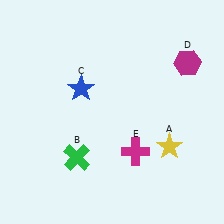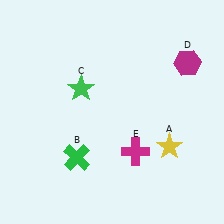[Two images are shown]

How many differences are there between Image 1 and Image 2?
There is 1 difference between the two images.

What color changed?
The star (C) changed from blue in Image 1 to green in Image 2.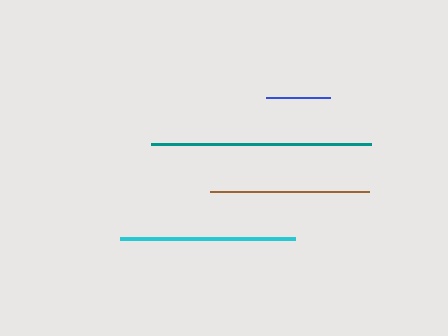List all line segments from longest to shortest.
From longest to shortest: teal, cyan, brown, blue.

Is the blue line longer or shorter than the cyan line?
The cyan line is longer than the blue line.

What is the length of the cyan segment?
The cyan segment is approximately 175 pixels long.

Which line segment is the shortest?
The blue line is the shortest at approximately 63 pixels.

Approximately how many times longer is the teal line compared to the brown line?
The teal line is approximately 1.4 times the length of the brown line.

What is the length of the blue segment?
The blue segment is approximately 63 pixels long.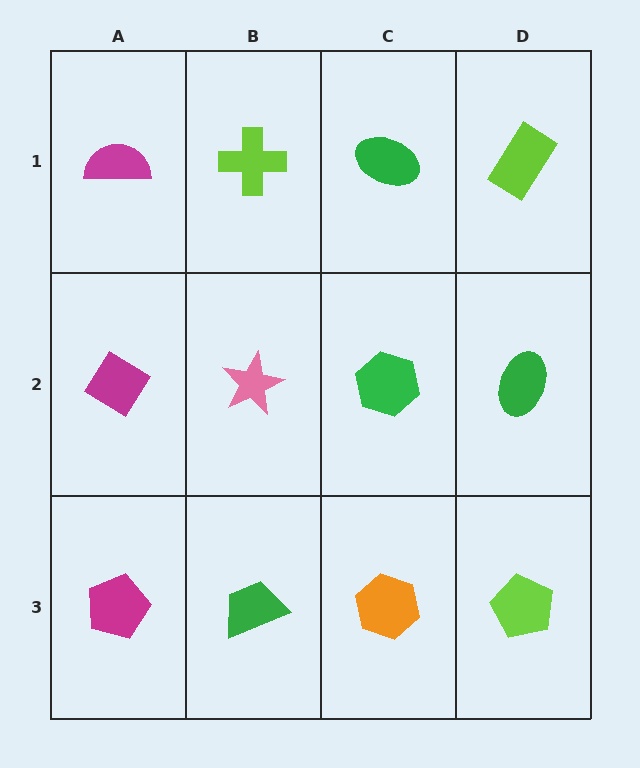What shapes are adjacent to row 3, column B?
A pink star (row 2, column B), a magenta pentagon (row 3, column A), an orange hexagon (row 3, column C).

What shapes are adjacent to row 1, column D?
A green ellipse (row 2, column D), a green ellipse (row 1, column C).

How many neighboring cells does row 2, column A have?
3.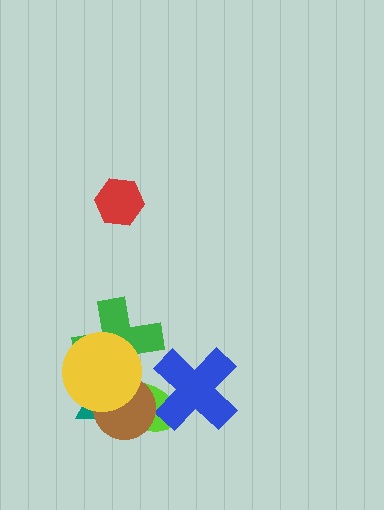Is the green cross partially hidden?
Yes, it is partially covered by another shape.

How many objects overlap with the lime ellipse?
5 objects overlap with the lime ellipse.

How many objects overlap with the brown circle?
4 objects overlap with the brown circle.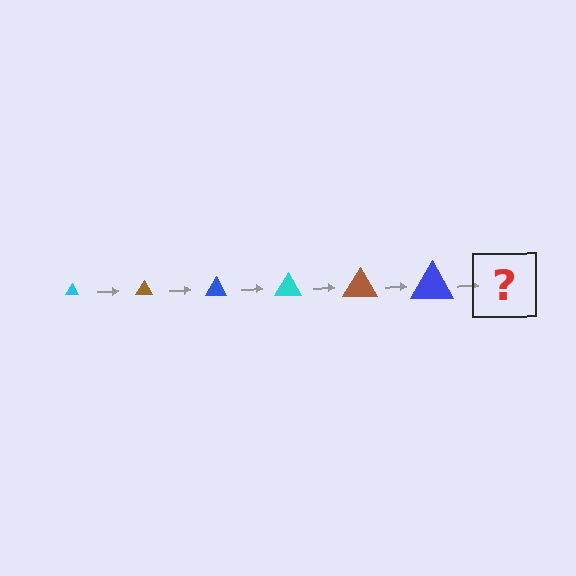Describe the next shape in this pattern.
It should be a cyan triangle, larger than the previous one.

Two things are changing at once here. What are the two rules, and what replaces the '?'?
The two rules are that the triangle grows larger each step and the color cycles through cyan, brown, and blue. The '?' should be a cyan triangle, larger than the previous one.